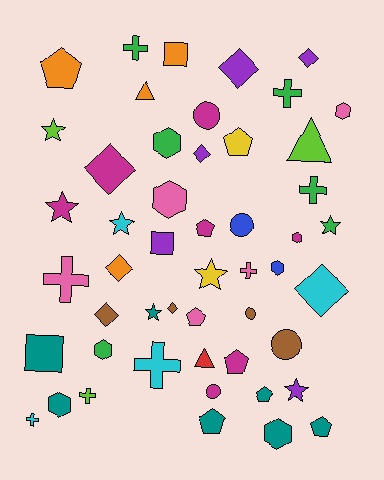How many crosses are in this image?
There are 8 crosses.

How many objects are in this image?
There are 50 objects.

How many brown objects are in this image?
There are 4 brown objects.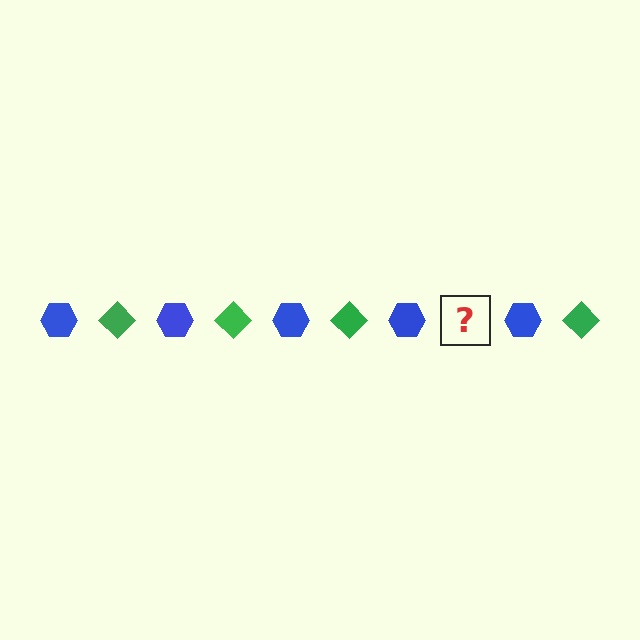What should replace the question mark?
The question mark should be replaced with a green diamond.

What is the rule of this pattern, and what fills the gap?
The rule is that the pattern alternates between blue hexagon and green diamond. The gap should be filled with a green diamond.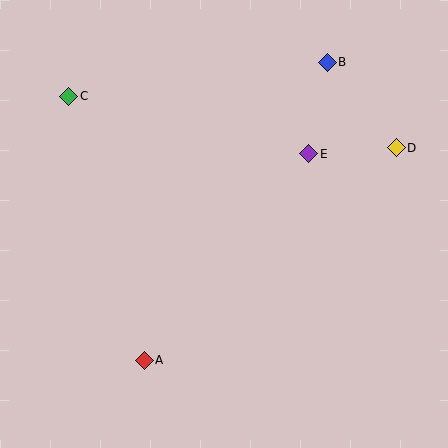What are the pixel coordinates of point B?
Point B is at (327, 62).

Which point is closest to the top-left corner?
Point C is closest to the top-left corner.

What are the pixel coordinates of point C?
Point C is at (69, 96).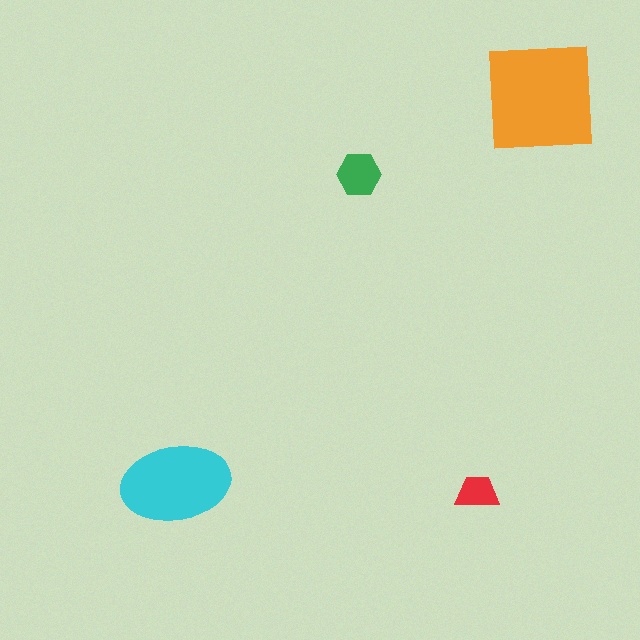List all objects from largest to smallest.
The orange square, the cyan ellipse, the green hexagon, the red trapezoid.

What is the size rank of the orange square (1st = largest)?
1st.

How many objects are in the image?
There are 4 objects in the image.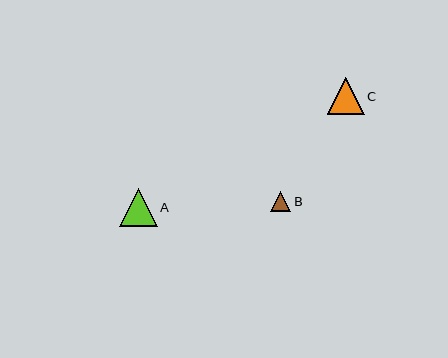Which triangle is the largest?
Triangle A is the largest with a size of approximately 38 pixels.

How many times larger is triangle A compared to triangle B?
Triangle A is approximately 1.9 times the size of triangle B.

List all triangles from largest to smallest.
From largest to smallest: A, C, B.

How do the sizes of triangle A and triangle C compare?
Triangle A and triangle C are approximately the same size.